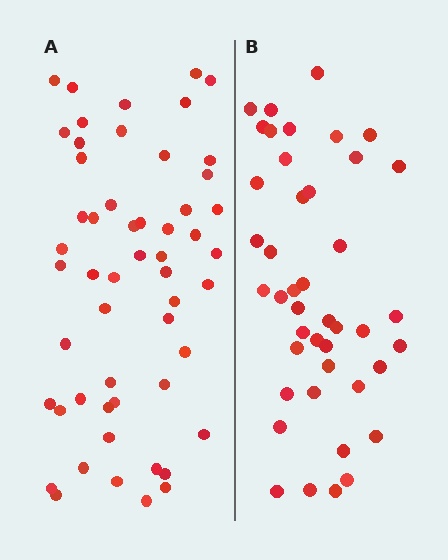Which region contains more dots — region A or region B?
Region A (the left region) has more dots.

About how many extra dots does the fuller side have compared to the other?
Region A has roughly 12 or so more dots than region B.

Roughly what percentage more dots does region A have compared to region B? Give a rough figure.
About 25% more.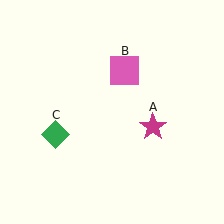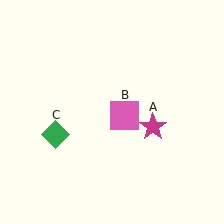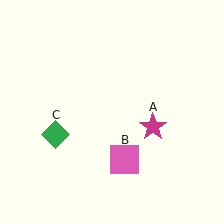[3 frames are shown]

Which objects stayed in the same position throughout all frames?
Magenta star (object A) and green diamond (object C) remained stationary.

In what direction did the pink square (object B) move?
The pink square (object B) moved down.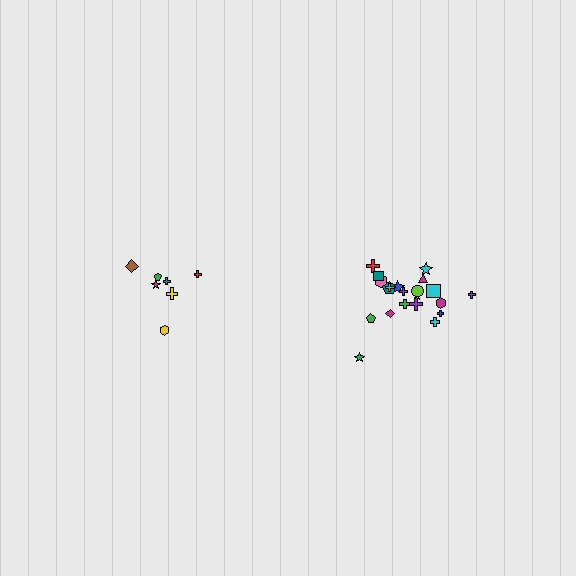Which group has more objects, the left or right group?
The right group.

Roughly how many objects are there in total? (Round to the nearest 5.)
Roughly 30 objects in total.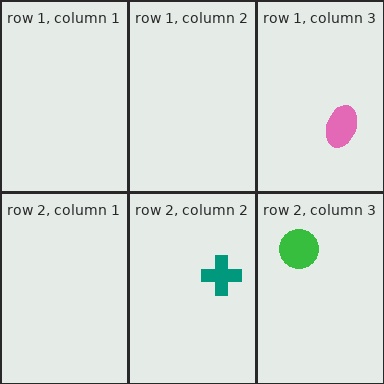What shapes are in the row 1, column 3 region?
The pink ellipse.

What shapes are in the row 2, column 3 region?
The green circle.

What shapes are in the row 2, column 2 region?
The teal cross.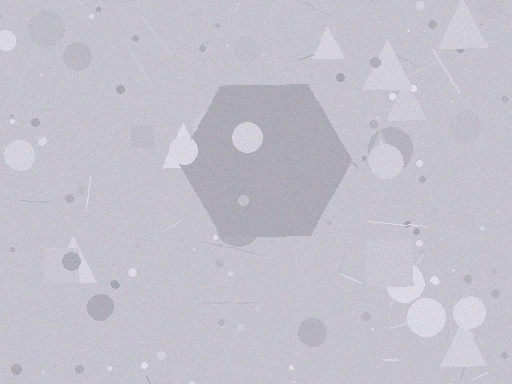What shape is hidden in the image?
A hexagon is hidden in the image.